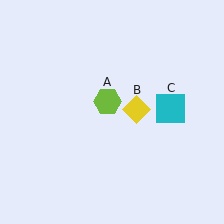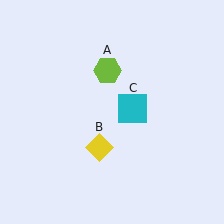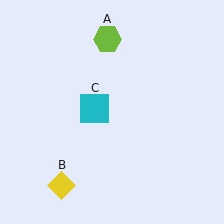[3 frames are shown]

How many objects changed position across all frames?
3 objects changed position: lime hexagon (object A), yellow diamond (object B), cyan square (object C).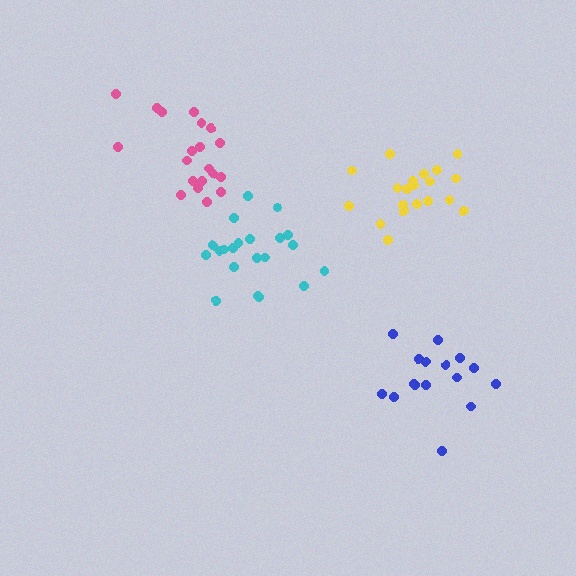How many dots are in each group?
Group 1: 20 dots, Group 2: 16 dots, Group 3: 21 dots, Group 4: 20 dots (77 total).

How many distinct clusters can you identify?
There are 4 distinct clusters.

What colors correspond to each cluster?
The clusters are colored: pink, blue, cyan, yellow.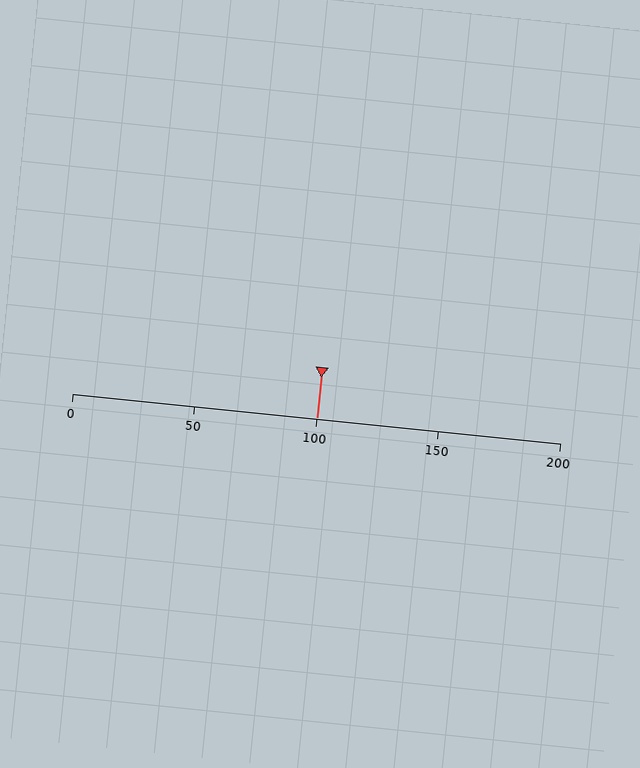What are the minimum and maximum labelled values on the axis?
The axis runs from 0 to 200.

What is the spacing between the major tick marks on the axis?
The major ticks are spaced 50 apart.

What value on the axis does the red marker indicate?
The marker indicates approximately 100.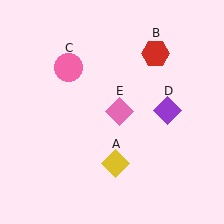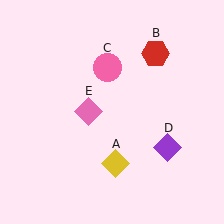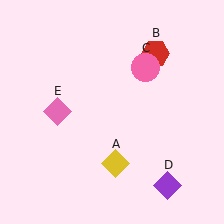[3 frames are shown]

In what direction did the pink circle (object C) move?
The pink circle (object C) moved right.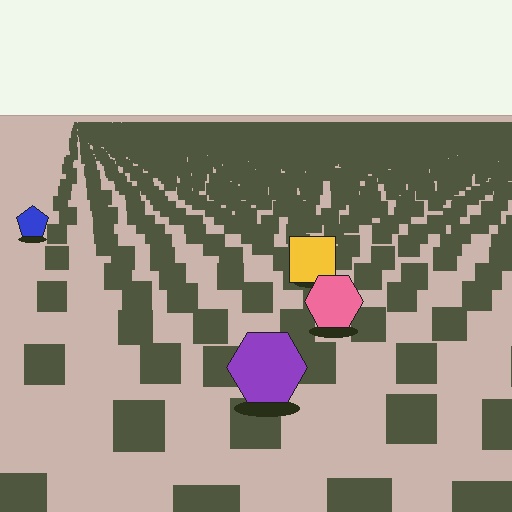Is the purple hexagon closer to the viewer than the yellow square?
Yes. The purple hexagon is closer — you can tell from the texture gradient: the ground texture is coarser near it.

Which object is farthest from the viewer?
The blue pentagon is farthest from the viewer. It appears smaller and the ground texture around it is denser.